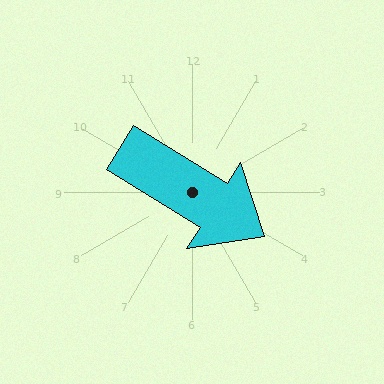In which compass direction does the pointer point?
Southeast.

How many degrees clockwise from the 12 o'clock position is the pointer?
Approximately 122 degrees.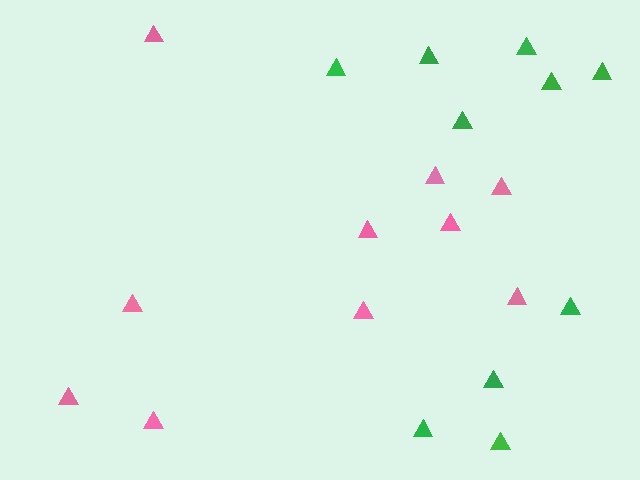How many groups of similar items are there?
There are 2 groups: one group of green triangles (10) and one group of pink triangles (10).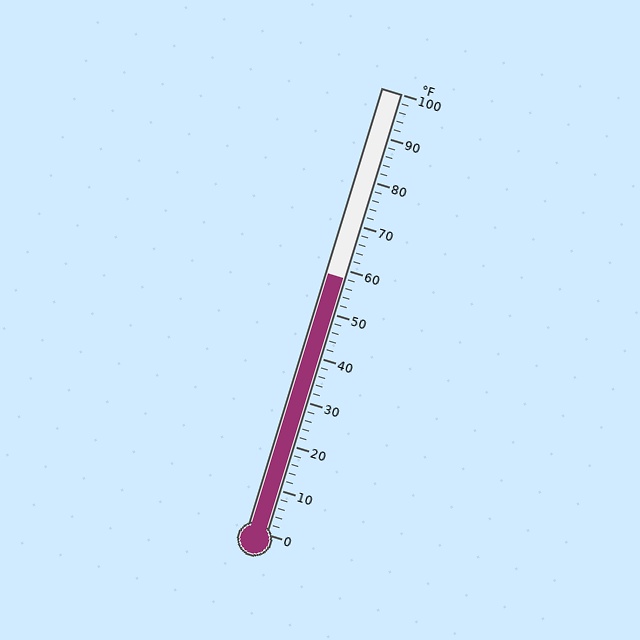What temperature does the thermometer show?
The thermometer shows approximately 58°F.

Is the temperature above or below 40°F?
The temperature is above 40°F.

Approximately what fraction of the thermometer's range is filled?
The thermometer is filled to approximately 60% of its range.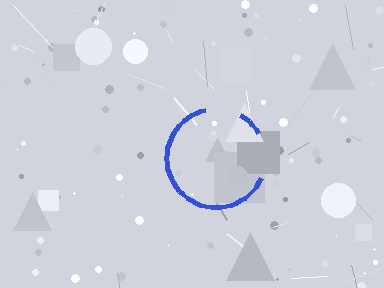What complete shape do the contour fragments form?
The contour fragments form a circle.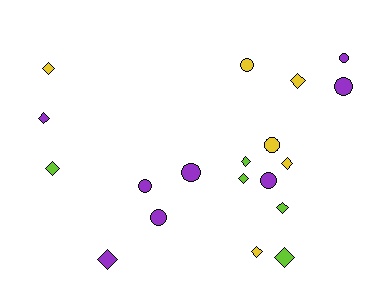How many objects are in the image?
There are 19 objects.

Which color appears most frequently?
Purple, with 8 objects.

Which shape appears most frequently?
Diamond, with 11 objects.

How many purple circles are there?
There are 6 purple circles.